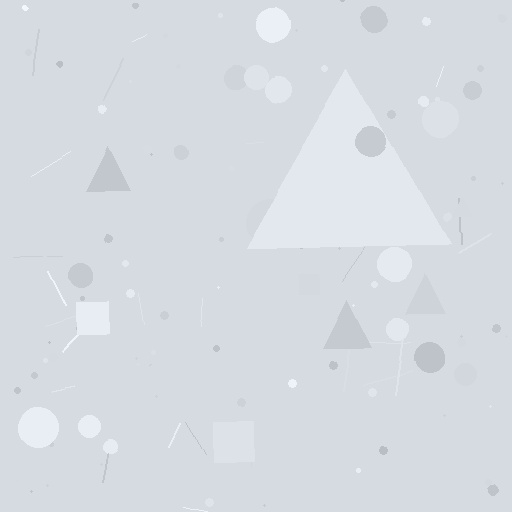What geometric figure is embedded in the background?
A triangle is embedded in the background.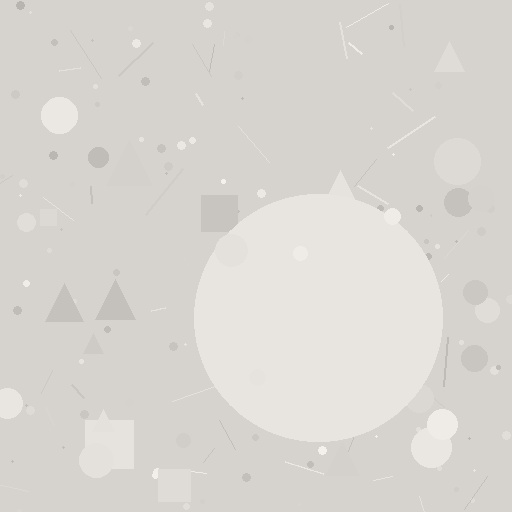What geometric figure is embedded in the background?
A circle is embedded in the background.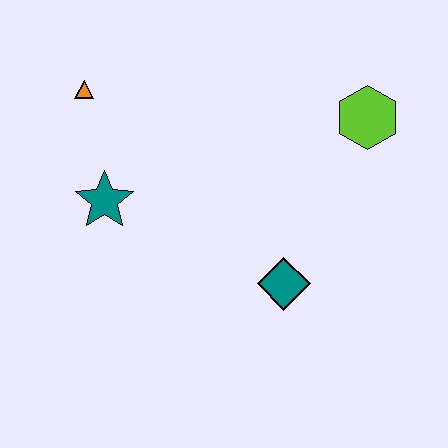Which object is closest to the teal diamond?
The lime hexagon is closest to the teal diamond.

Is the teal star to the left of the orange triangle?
No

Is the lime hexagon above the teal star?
Yes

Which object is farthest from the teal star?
The lime hexagon is farthest from the teal star.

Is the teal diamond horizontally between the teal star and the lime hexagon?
Yes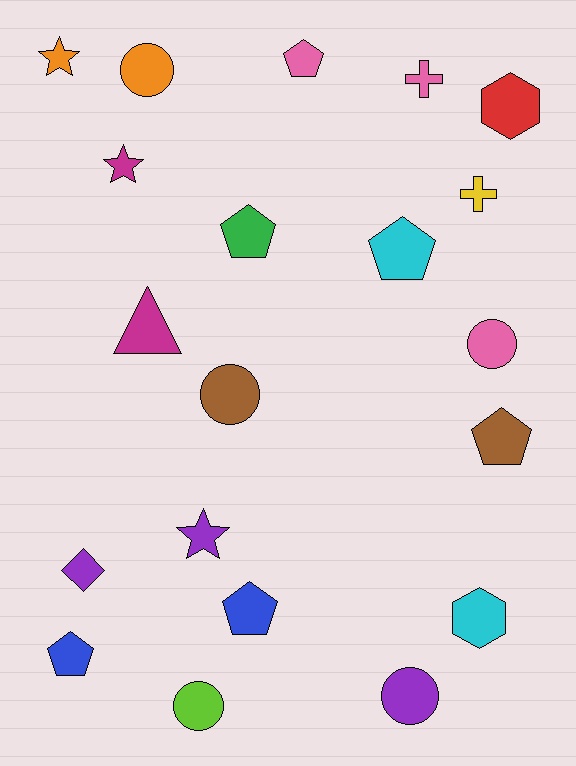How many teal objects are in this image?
There are no teal objects.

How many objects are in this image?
There are 20 objects.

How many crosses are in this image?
There are 2 crosses.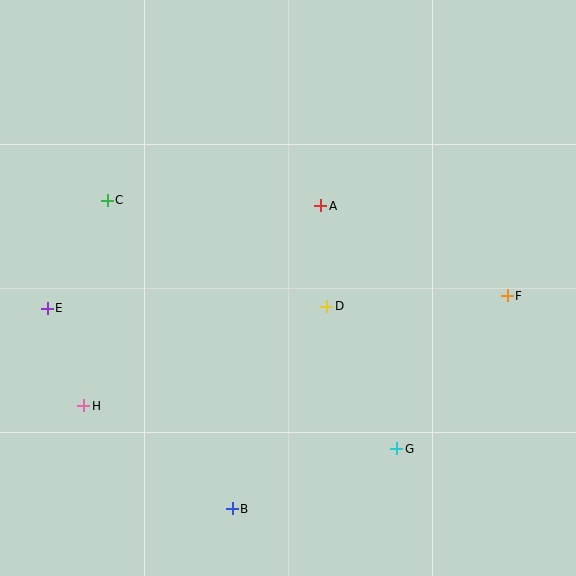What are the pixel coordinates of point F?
Point F is at (507, 296).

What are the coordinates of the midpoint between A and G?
The midpoint between A and G is at (359, 327).